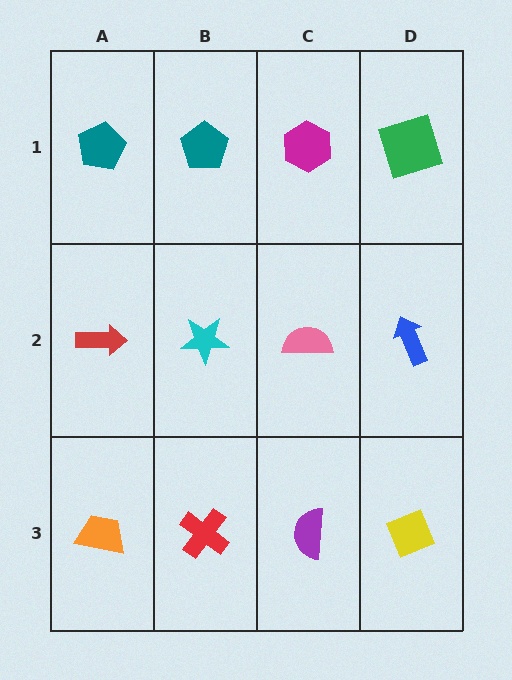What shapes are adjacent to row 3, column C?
A pink semicircle (row 2, column C), a red cross (row 3, column B), a yellow diamond (row 3, column D).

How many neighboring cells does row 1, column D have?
2.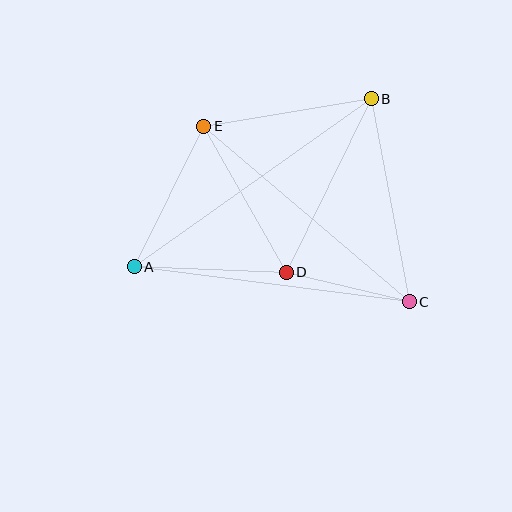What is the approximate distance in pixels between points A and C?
The distance between A and C is approximately 278 pixels.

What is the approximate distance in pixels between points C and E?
The distance between C and E is approximately 270 pixels.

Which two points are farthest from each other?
Points A and B are farthest from each other.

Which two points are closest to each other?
Points C and D are closest to each other.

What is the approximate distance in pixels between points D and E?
The distance between D and E is approximately 167 pixels.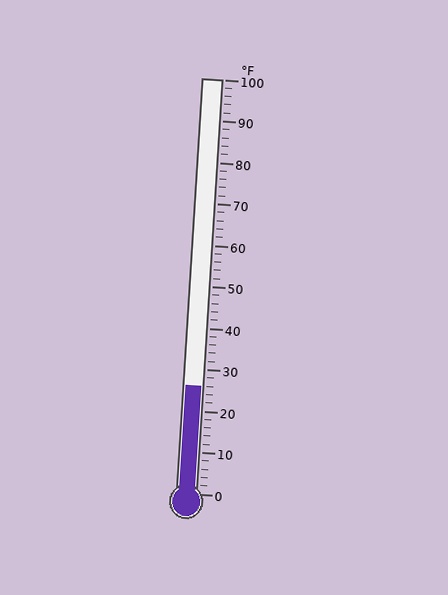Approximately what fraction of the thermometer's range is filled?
The thermometer is filled to approximately 25% of its range.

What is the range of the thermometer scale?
The thermometer scale ranges from 0°F to 100°F.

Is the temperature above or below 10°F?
The temperature is above 10°F.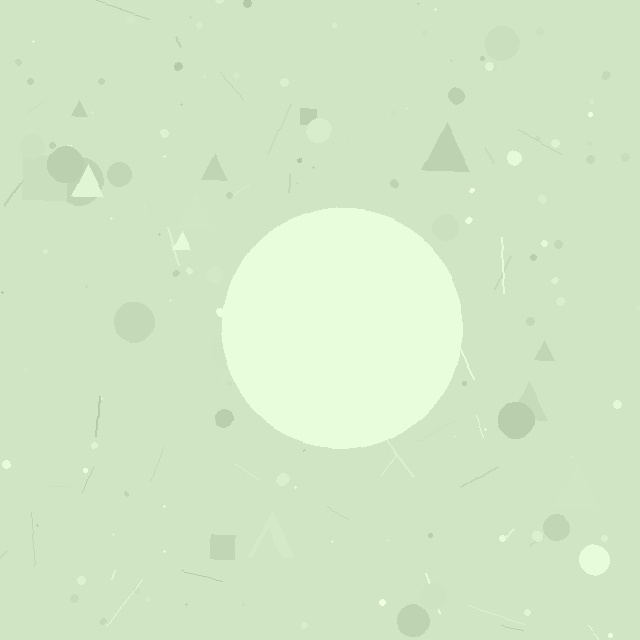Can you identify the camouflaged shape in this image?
The camouflaged shape is a circle.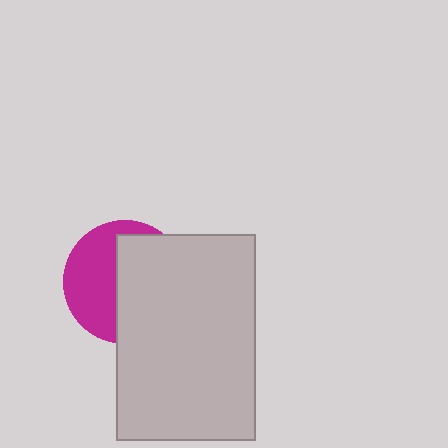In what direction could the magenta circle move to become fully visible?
The magenta circle could move left. That would shift it out from behind the light gray rectangle entirely.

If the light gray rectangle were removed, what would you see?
You would see the complete magenta circle.